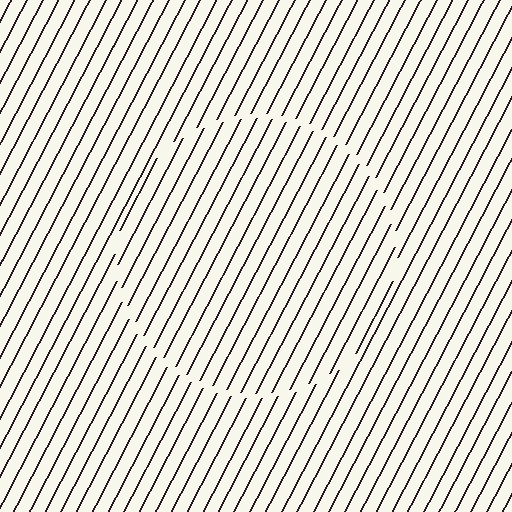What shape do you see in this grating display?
An illusory circle. The interior of the shape contains the same grating, shifted by half a period — the contour is defined by the phase discontinuity where line-ends from the inner and outer gratings abut.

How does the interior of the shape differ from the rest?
The interior of the shape contains the same grating, shifted by half a period — the contour is defined by the phase discontinuity where line-ends from the inner and outer gratings abut.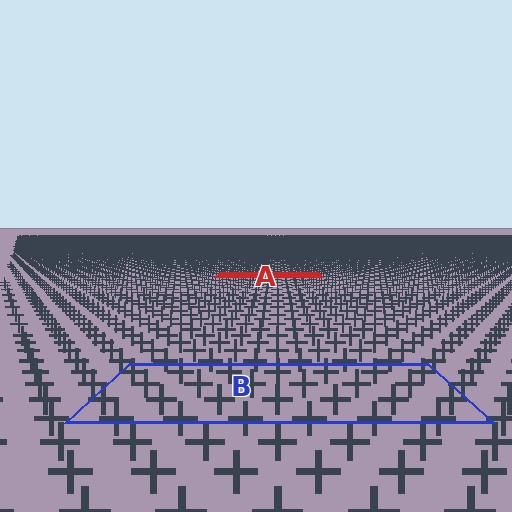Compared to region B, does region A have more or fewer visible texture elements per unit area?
Region A has more texture elements per unit area — they are packed more densely because it is farther away.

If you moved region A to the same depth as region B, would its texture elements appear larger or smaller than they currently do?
They would appear larger. At a closer depth, the same texture elements are projected at a bigger on-screen size.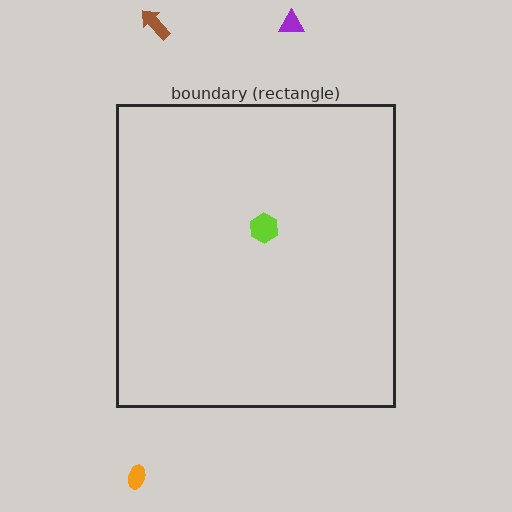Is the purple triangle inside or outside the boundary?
Outside.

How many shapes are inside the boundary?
1 inside, 3 outside.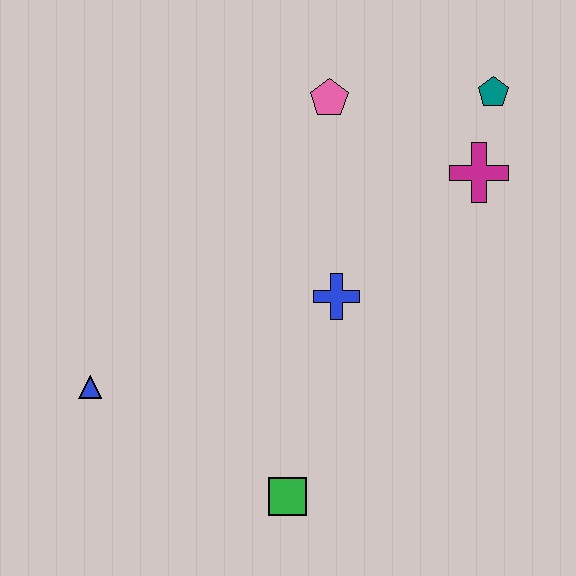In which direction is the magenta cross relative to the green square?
The magenta cross is above the green square.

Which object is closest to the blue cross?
The magenta cross is closest to the blue cross.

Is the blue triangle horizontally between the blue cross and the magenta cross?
No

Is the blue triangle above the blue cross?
No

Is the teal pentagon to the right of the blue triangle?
Yes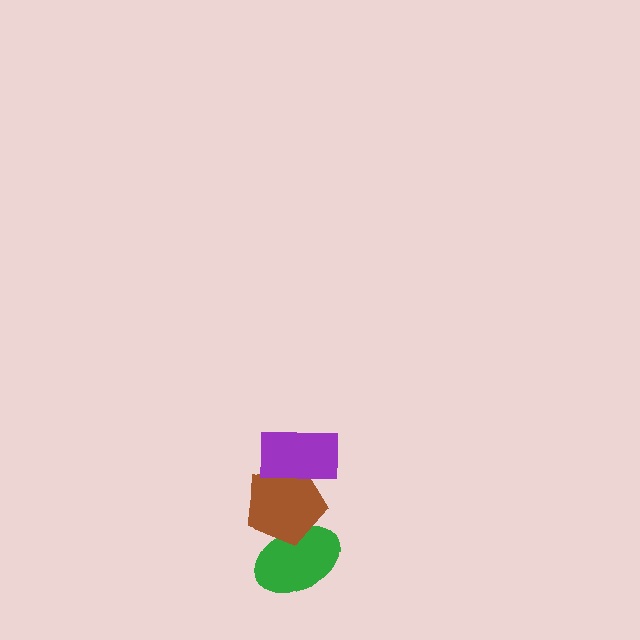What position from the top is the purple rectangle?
The purple rectangle is 1st from the top.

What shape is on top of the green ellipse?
The brown pentagon is on top of the green ellipse.